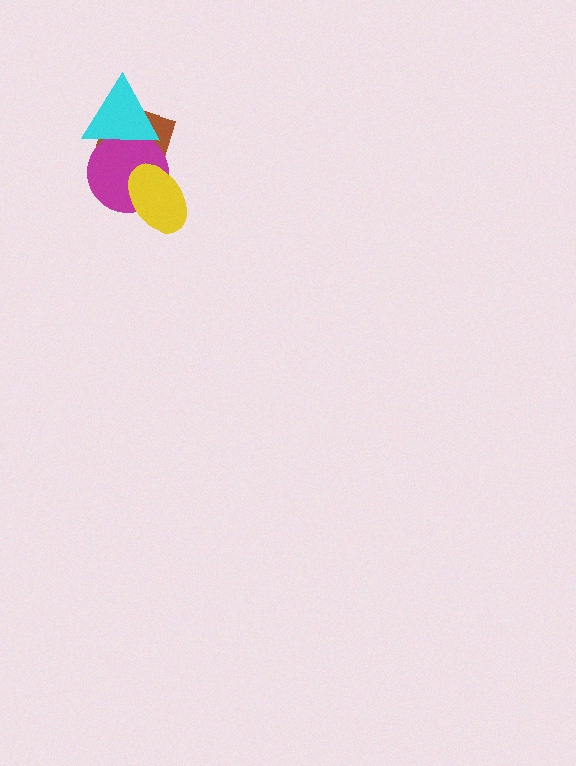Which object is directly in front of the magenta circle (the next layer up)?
The yellow ellipse is directly in front of the magenta circle.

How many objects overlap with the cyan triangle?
2 objects overlap with the cyan triangle.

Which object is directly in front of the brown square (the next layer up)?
The magenta circle is directly in front of the brown square.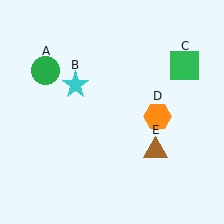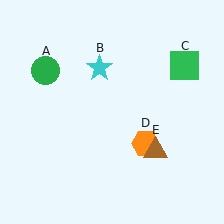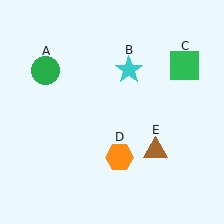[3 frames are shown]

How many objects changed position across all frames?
2 objects changed position: cyan star (object B), orange hexagon (object D).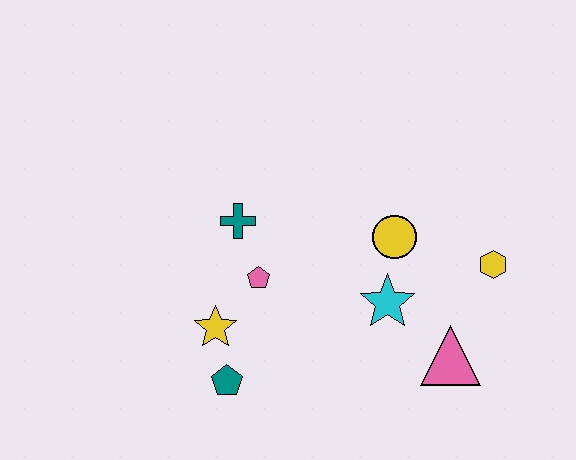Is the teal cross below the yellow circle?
No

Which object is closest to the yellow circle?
The cyan star is closest to the yellow circle.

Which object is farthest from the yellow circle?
The teal pentagon is farthest from the yellow circle.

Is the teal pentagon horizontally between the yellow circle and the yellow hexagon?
No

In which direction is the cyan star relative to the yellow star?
The cyan star is to the right of the yellow star.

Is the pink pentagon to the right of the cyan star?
No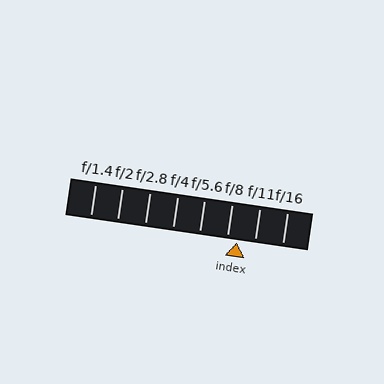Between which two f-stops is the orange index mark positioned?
The index mark is between f/8 and f/11.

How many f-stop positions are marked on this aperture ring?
There are 8 f-stop positions marked.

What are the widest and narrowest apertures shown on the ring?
The widest aperture shown is f/1.4 and the narrowest is f/16.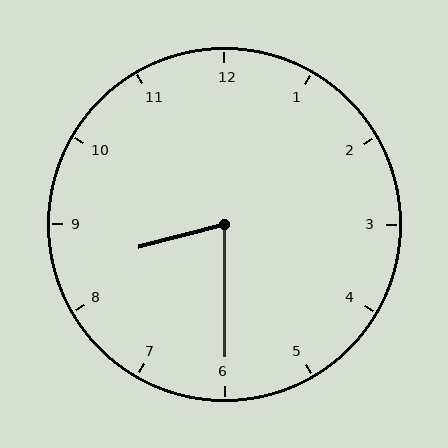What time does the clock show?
8:30.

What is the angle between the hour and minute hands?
Approximately 75 degrees.